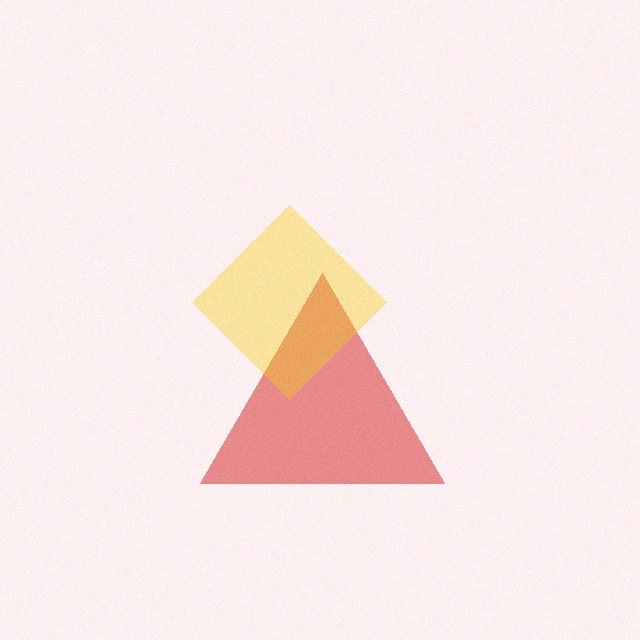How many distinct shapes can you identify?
There are 2 distinct shapes: a red triangle, a yellow diamond.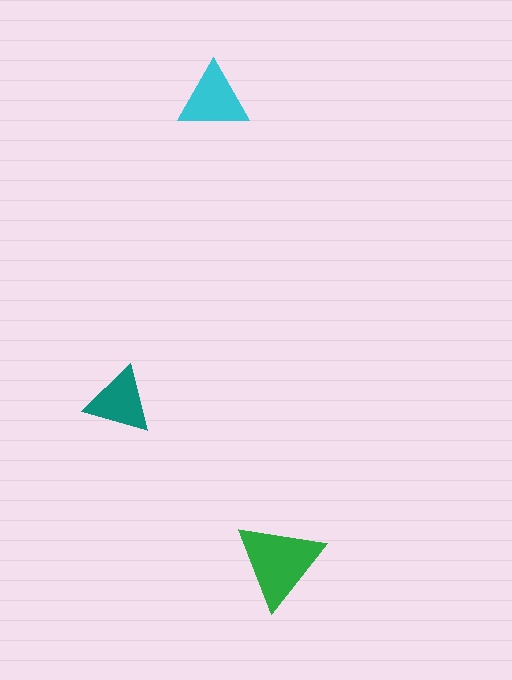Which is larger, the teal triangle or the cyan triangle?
The cyan one.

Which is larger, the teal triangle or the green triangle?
The green one.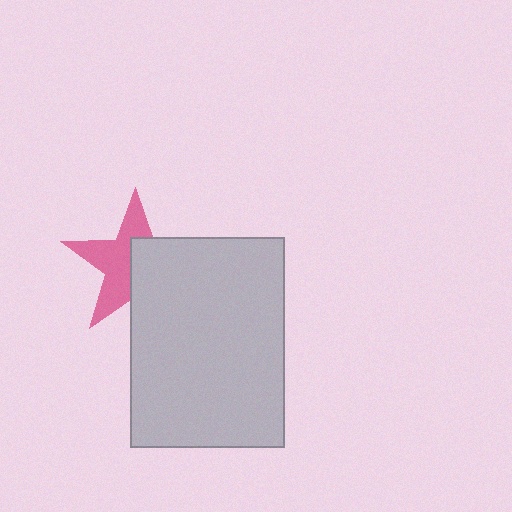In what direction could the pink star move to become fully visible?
The pink star could move toward the upper-left. That would shift it out from behind the light gray rectangle entirely.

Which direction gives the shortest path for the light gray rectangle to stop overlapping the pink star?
Moving toward the lower-right gives the shortest separation.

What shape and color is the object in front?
The object in front is a light gray rectangle.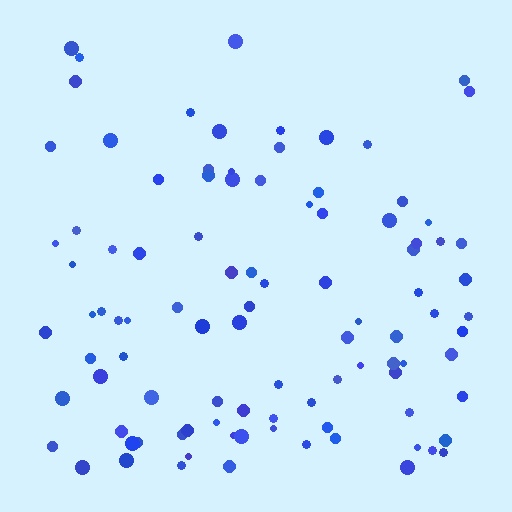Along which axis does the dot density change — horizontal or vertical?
Vertical.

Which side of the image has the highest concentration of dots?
The bottom.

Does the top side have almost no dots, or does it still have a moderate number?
Still a moderate number, just noticeably fewer than the bottom.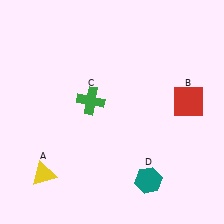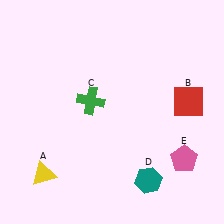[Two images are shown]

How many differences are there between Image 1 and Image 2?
There is 1 difference between the two images.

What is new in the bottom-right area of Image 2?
A pink pentagon (E) was added in the bottom-right area of Image 2.